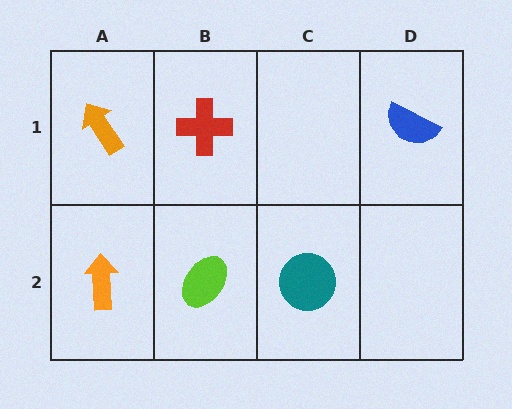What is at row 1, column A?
An orange arrow.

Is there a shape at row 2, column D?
No, that cell is empty.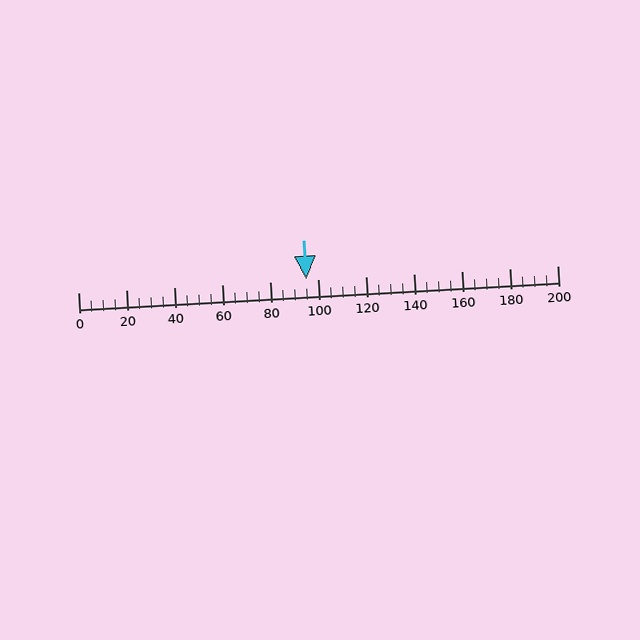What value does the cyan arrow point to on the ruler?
The cyan arrow points to approximately 95.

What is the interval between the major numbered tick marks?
The major tick marks are spaced 20 units apart.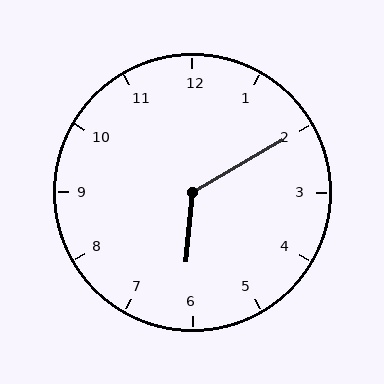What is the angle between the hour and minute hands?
Approximately 125 degrees.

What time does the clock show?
6:10.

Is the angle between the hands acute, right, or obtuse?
It is obtuse.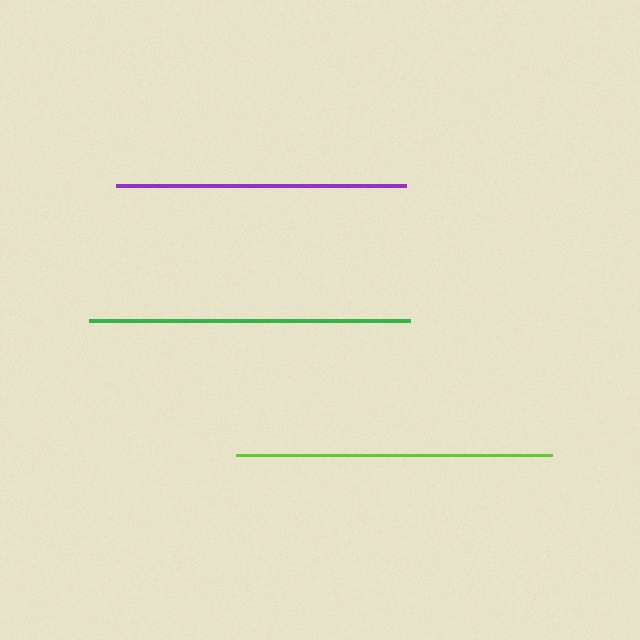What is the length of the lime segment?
The lime segment is approximately 315 pixels long.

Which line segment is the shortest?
The purple line is the shortest at approximately 290 pixels.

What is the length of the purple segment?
The purple segment is approximately 290 pixels long.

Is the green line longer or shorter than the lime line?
The green line is longer than the lime line.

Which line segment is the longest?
The green line is the longest at approximately 321 pixels.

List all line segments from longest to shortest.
From longest to shortest: green, lime, purple.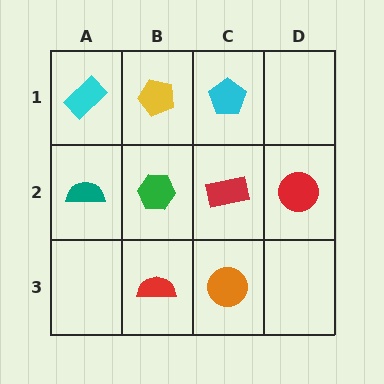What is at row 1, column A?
A cyan rectangle.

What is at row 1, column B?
A yellow pentagon.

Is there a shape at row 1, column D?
No, that cell is empty.